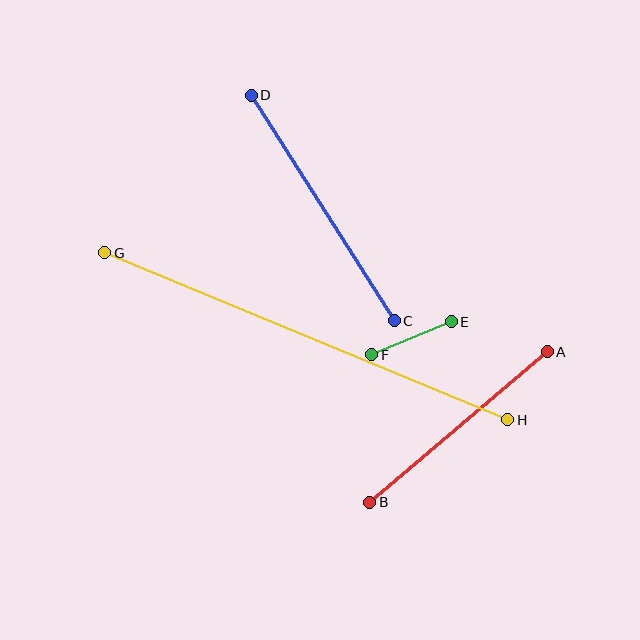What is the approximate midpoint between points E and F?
The midpoint is at approximately (411, 338) pixels.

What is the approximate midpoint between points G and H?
The midpoint is at approximately (306, 336) pixels.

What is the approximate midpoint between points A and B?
The midpoint is at approximately (459, 427) pixels.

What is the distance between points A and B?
The distance is approximately 232 pixels.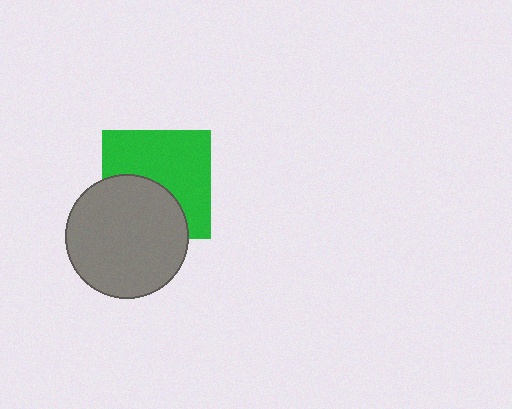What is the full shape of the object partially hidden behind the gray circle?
The partially hidden object is a green square.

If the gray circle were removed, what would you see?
You would see the complete green square.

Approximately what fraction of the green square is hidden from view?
Roughly 40% of the green square is hidden behind the gray circle.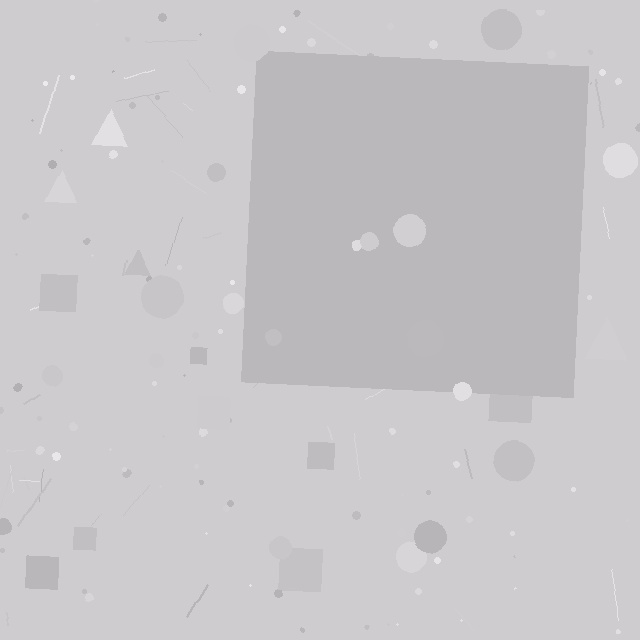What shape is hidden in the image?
A square is hidden in the image.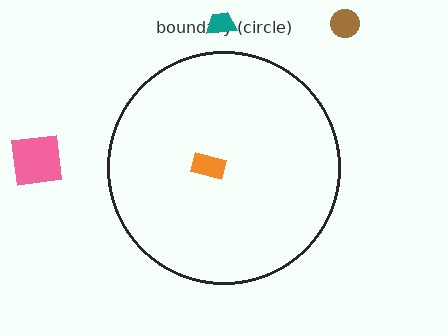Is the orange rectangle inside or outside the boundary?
Inside.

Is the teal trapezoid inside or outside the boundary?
Outside.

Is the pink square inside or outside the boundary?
Outside.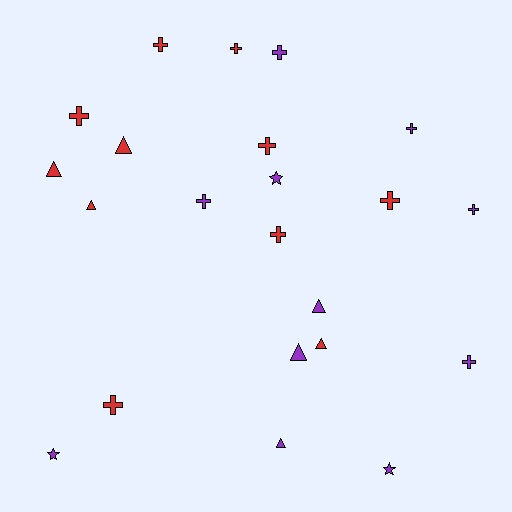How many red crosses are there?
There are 7 red crosses.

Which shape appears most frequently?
Cross, with 12 objects.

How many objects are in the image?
There are 22 objects.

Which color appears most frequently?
Red, with 11 objects.